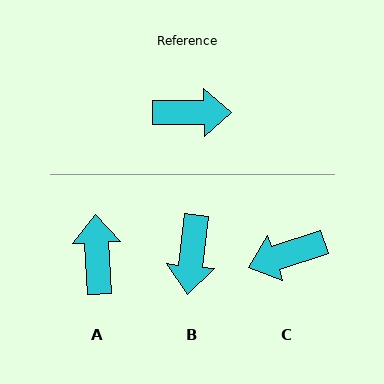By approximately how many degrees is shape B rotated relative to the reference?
Approximately 97 degrees clockwise.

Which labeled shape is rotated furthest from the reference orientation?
C, about 162 degrees away.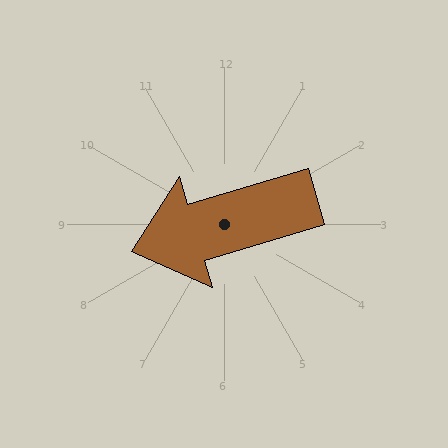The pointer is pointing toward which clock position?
Roughly 8 o'clock.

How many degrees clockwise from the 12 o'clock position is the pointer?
Approximately 253 degrees.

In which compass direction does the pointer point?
West.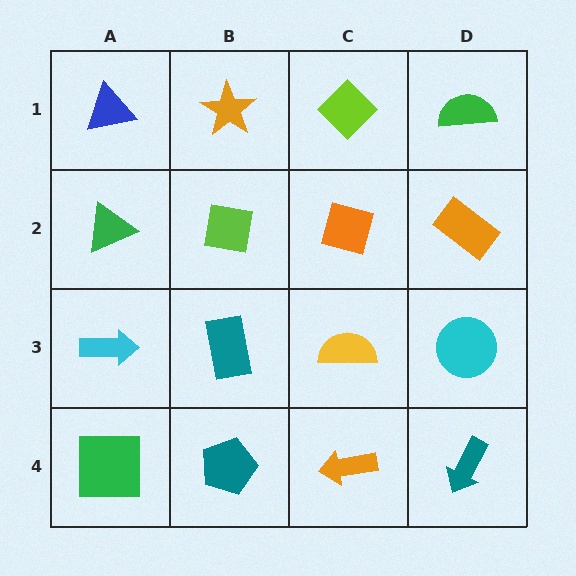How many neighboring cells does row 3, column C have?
4.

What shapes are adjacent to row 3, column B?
A lime square (row 2, column B), a teal pentagon (row 4, column B), a cyan arrow (row 3, column A), a yellow semicircle (row 3, column C).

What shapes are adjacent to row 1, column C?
An orange square (row 2, column C), an orange star (row 1, column B), a green semicircle (row 1, column D).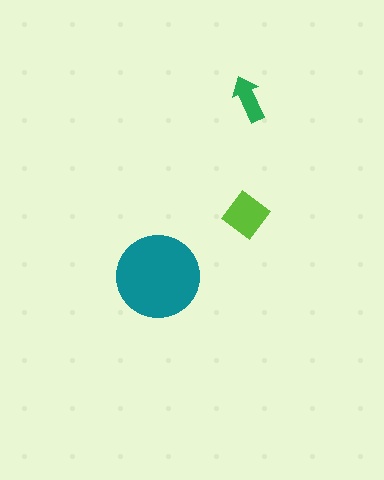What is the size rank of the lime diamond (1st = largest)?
2nd.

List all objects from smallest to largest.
The green arrow, the lime diamond, the teal circle.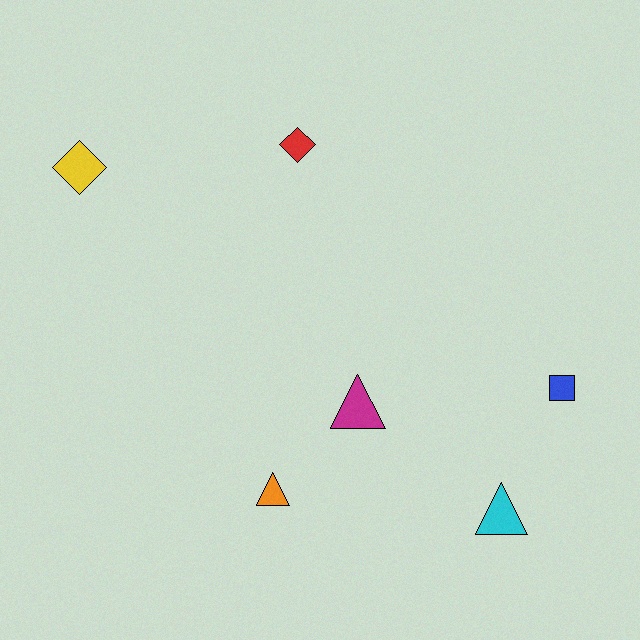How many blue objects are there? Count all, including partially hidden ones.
There is 1 blue object.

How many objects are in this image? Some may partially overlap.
There are 6 objects.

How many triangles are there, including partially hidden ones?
There are 3 triangles.